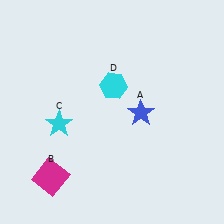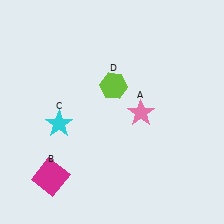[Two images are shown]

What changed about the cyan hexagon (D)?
In Image 1, D is cyan. In Image 2, it changed to lime.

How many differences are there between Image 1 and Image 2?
There are 2 differences between the two images.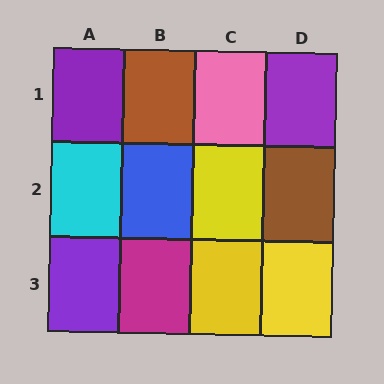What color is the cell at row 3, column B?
Magenta.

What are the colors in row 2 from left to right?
Cyan, blue, yellow, brown.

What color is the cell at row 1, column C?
Pink.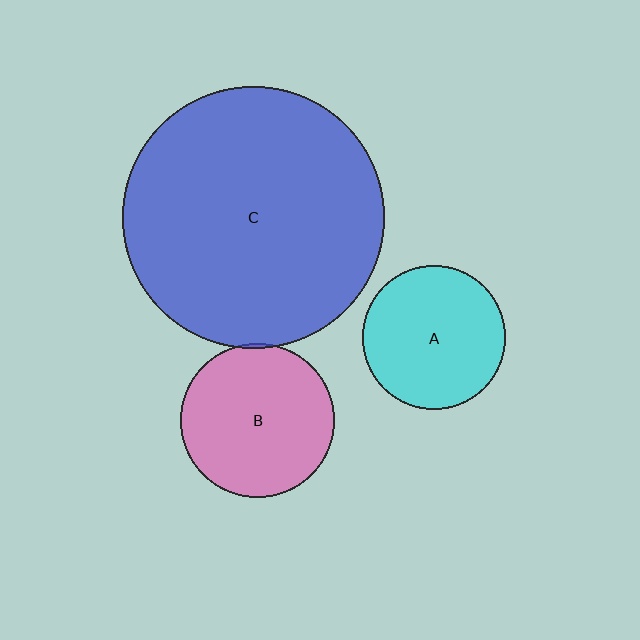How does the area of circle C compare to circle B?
Approximately 2.9 times.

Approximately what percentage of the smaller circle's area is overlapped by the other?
Approximately 5%.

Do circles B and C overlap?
Yes.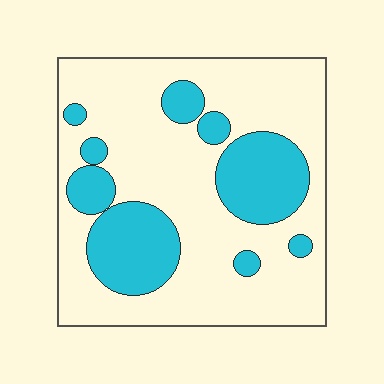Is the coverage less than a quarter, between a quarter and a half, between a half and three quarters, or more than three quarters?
Between a quarter and a half.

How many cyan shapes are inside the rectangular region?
9.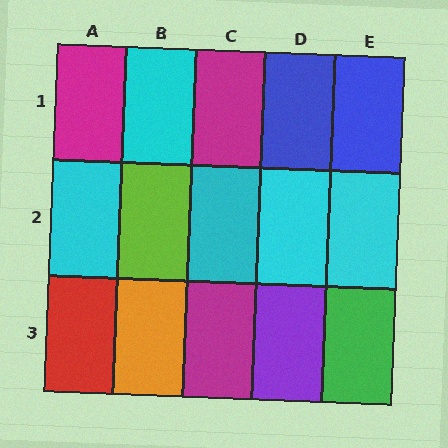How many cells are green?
1 cell is green.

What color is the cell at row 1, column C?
Magenta.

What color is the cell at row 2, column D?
Cyan.